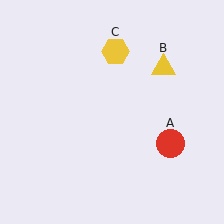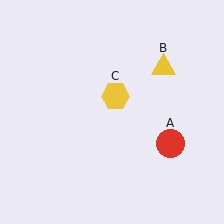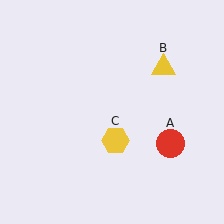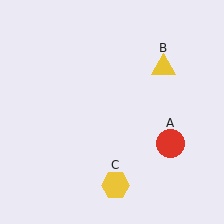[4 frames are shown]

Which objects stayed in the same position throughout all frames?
Red circle (object A) and yellow triangle (object B) remained stationary.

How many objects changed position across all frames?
1 object changed position: yellow hexagon (object C).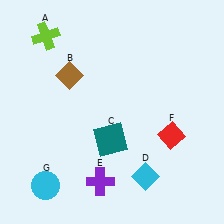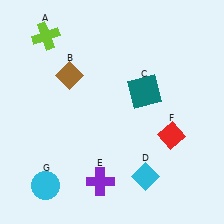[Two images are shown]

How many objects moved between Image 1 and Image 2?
1 object moved between the two images.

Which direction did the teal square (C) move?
The teal square (C) moved up.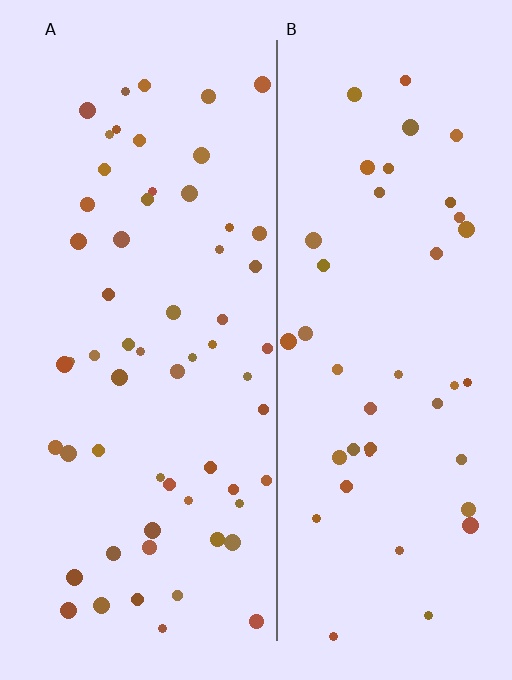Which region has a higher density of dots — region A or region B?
A (the left).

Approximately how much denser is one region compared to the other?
Approximately 1.4× — region A over region B.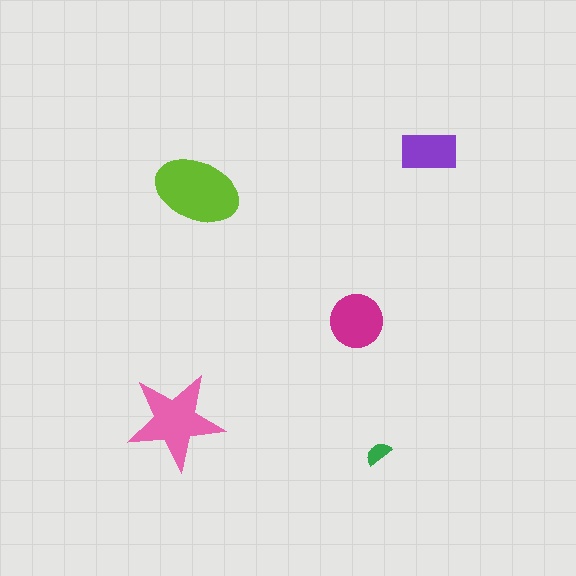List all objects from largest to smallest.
The lime ellipse, the pink star, the magenta circle, the purple rectangle, the green semicircle.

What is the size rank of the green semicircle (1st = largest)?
5th.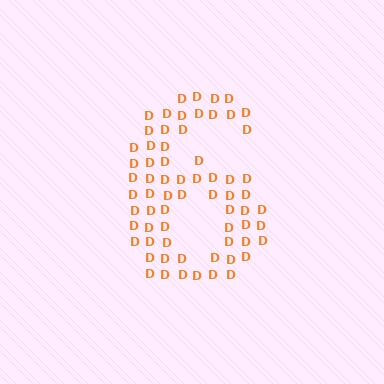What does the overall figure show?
The overall figure shows the digit 6.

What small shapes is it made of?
It is made of small letter D's.